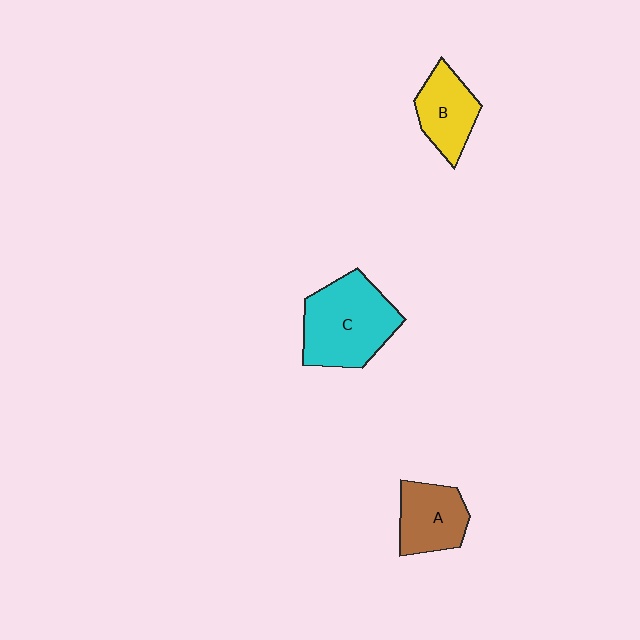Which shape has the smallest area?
Shape B (yellow).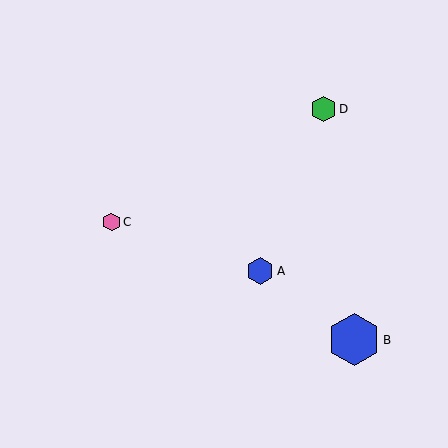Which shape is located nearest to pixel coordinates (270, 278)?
The blue hexagon (labeled A) at (260, 271) is nearest to that location.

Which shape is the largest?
The blue hexagon (labeled B) is the largest.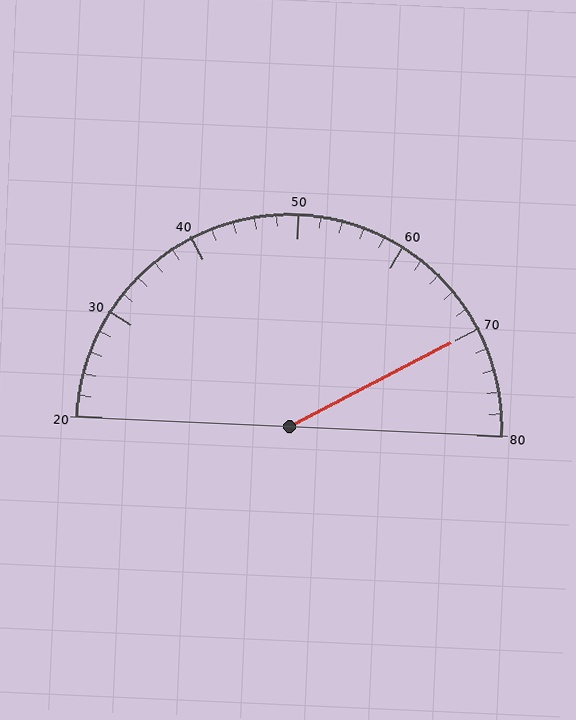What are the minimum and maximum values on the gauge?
The gauge ranges from 20 to 80.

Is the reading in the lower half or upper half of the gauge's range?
The reading is in the upper half of the range (20 to 80).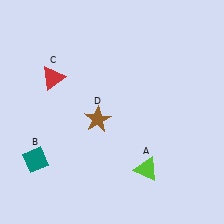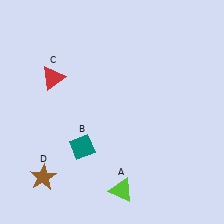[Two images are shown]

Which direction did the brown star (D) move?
The brown star (D) moved down.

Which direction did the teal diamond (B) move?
The teal diamond (B) moved right.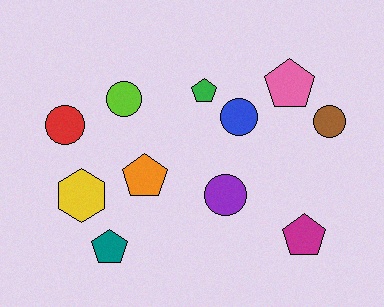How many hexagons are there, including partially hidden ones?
There is 1 hexagon.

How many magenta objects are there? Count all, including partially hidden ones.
There is 1 magenta object.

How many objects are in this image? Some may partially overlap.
There are 11 objects.